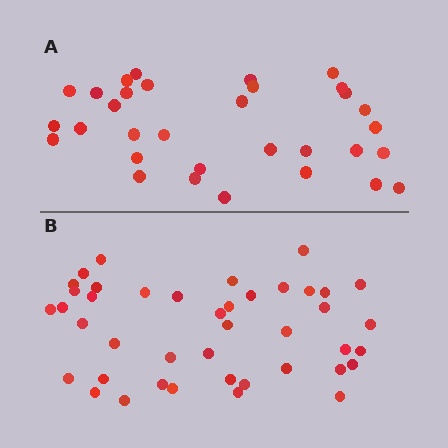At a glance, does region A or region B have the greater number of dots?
Region B (the bottom region) has more dots.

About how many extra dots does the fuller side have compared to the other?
Region B has roughly 10 or so more dots than region A.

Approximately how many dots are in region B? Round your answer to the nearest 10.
About 40 dots. (The exact count is 42, which rounds to 40.)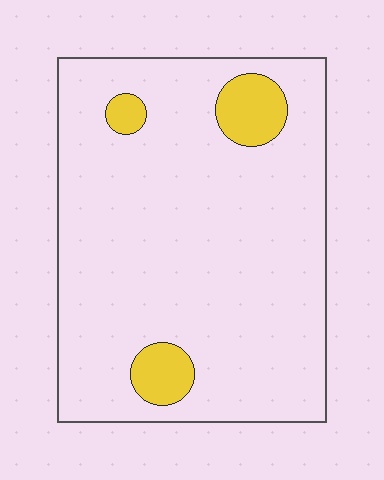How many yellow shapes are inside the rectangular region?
3.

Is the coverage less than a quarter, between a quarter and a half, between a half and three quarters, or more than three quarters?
Less than a quarter.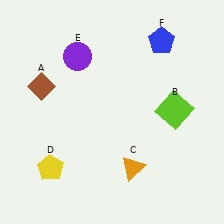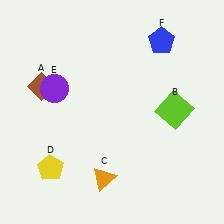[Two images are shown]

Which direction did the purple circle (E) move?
The purple circle (E) moved down.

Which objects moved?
The objects that moved are: the orange triangle (C), the purple circle (E).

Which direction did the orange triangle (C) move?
The orange triangle (C) moved left.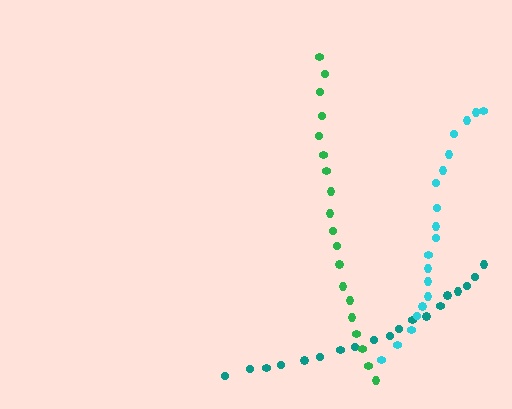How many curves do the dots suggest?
There are 3 distinct paths.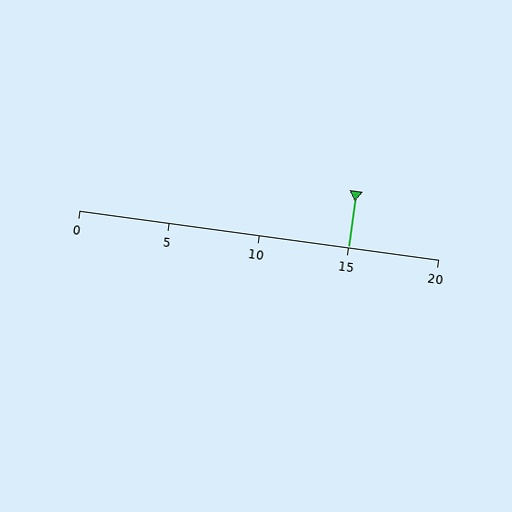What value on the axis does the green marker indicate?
The marker indicates approximately 15.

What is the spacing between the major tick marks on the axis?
The major ticks are spaced 5 apart.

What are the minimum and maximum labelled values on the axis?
The axis runs from 0 to 20.